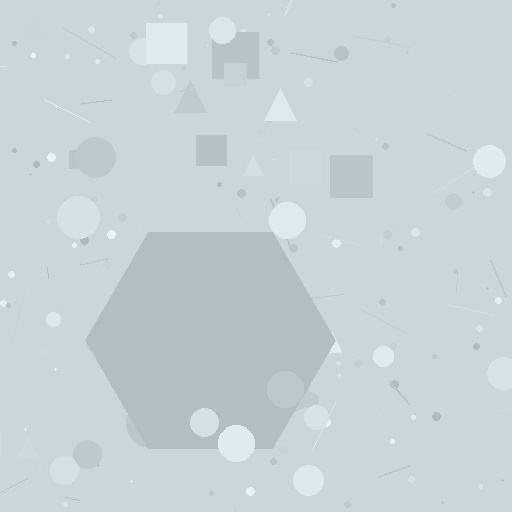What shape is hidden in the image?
A hexagon is hidden in the image.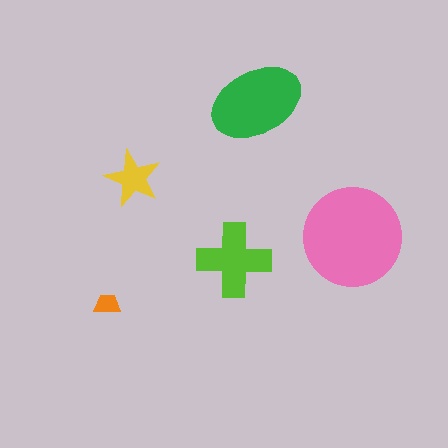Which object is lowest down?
The orange trapezoid is bottommost.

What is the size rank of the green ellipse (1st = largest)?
2nd.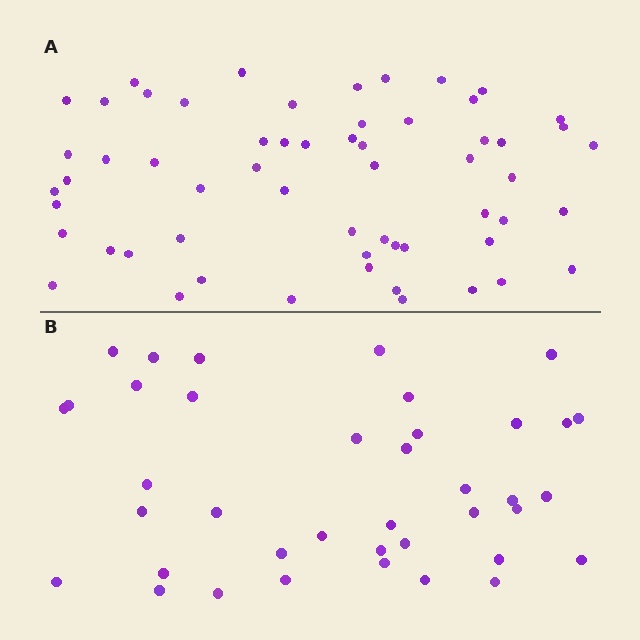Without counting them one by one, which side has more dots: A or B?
Region A (the top region) has more dots.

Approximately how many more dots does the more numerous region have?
Region A has approximately 20 more dots than region B.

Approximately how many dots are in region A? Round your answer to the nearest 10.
About 60 dots. (The exact count is 59, which rounds to 60.)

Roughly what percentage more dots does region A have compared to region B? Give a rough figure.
About 50% more.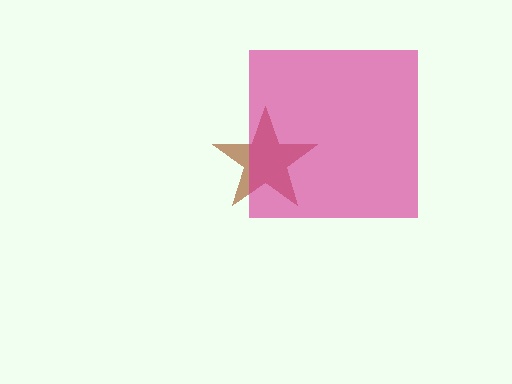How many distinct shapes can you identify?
There are 2 distinct shapes: a brown star, a magenta square.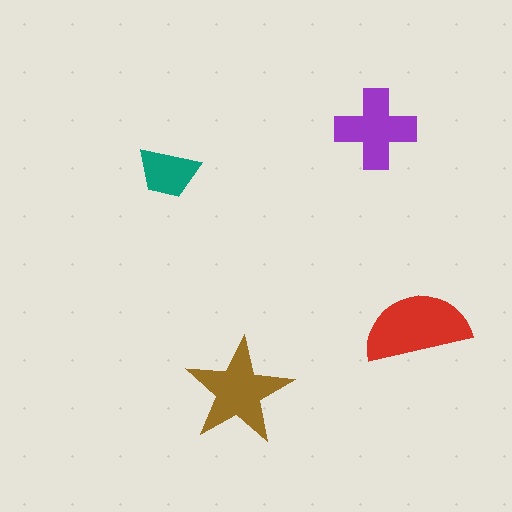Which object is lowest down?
The brown star is bottommost.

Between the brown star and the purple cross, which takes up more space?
The brown star.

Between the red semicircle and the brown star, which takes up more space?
The red semicircle.